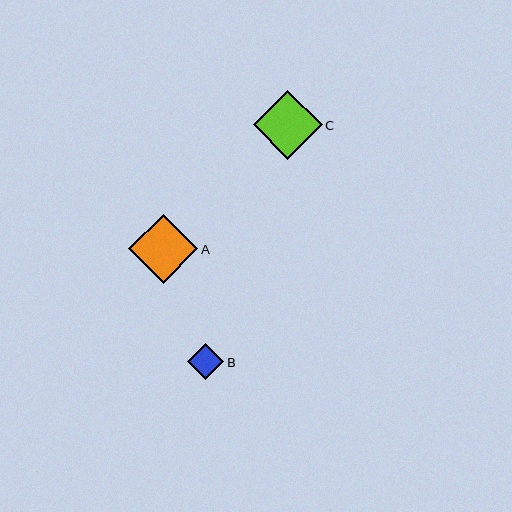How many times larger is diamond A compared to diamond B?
Diamond A is approximately 1.9 times the size of diamond B.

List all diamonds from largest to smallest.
From largest to smallest: A, C, B.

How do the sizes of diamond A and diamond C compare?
Diamond A and diamond C are approximately the same size.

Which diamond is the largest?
Diamond A is the largest with a size of approximately 69 pixels.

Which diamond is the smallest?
Diamond B is the smallest with a size of approximately 36 pixels.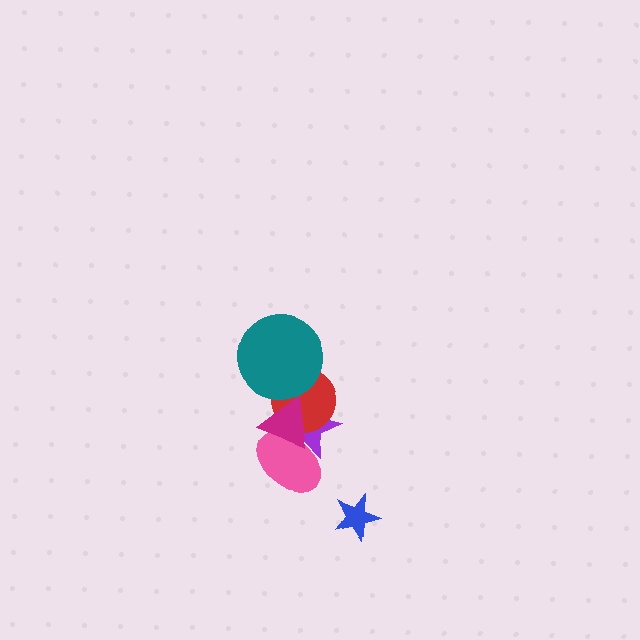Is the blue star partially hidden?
No, no other shape covers it.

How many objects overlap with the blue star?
0 objects overlap with the blue star.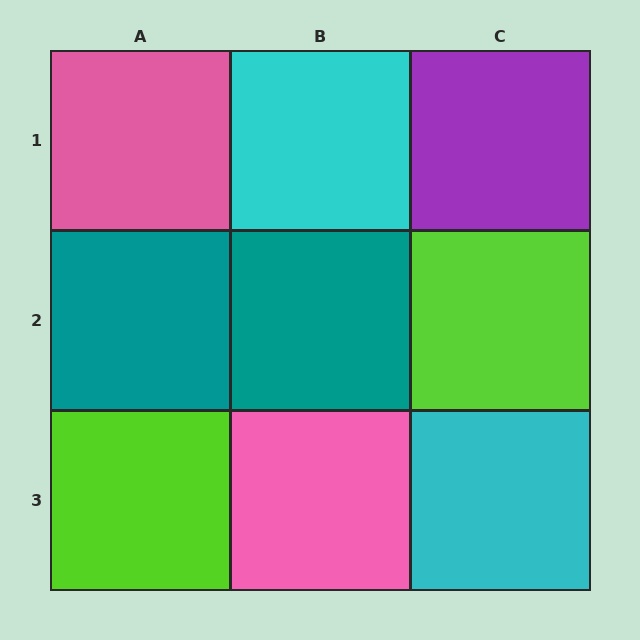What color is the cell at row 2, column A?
Teal.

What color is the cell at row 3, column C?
Cyan.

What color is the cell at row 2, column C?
Lime.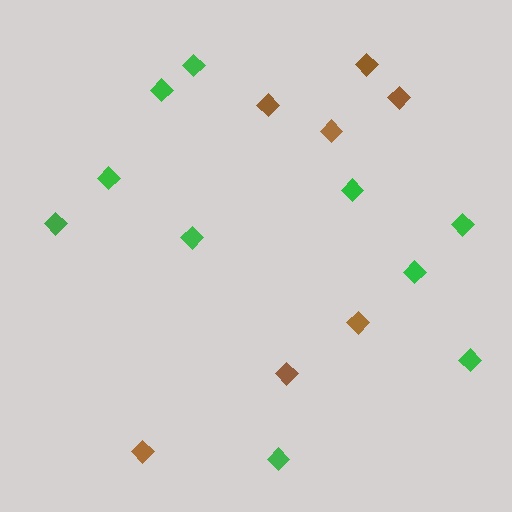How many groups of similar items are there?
There are 2 groups: one group of brown diamonds (7) and one group of green diamonds (10).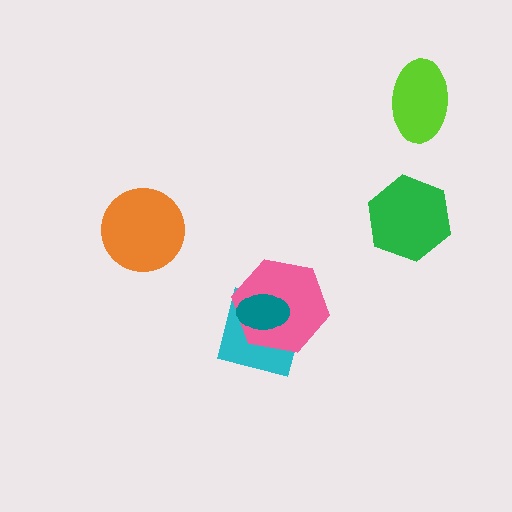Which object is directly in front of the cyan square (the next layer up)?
The pink hexagon is directly in front of the cyan square.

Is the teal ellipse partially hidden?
No, no other shape covers it.